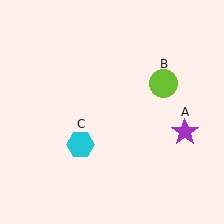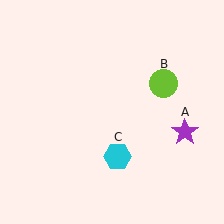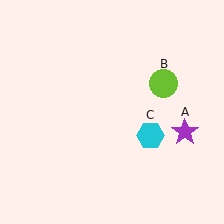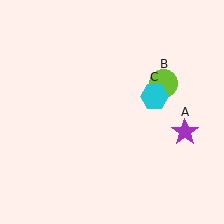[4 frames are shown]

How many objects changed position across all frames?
1 object changed position: cyan hexagon (object C).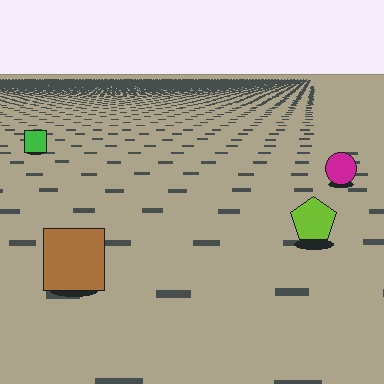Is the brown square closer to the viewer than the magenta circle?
Yes. The brown square is closer — you can tell from the texture gradient: the ground texture is coarser near it.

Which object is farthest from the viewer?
The green square is farthest from the viewer. It appears smaller and the ground texture around it is denser.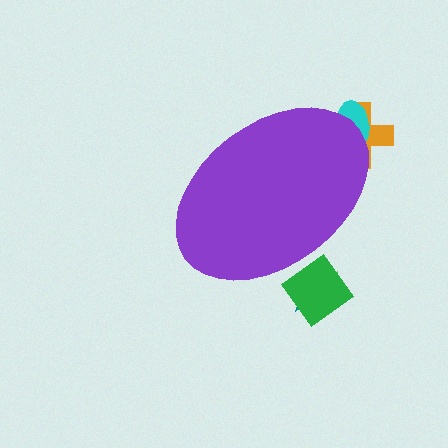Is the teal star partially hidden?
Yes, the teal star is partially hidden behind the purple ellipse.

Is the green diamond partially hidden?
Yes, the green diamond is partially hidden behind the purple ellipse.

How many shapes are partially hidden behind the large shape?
5 shapes are partially hidden.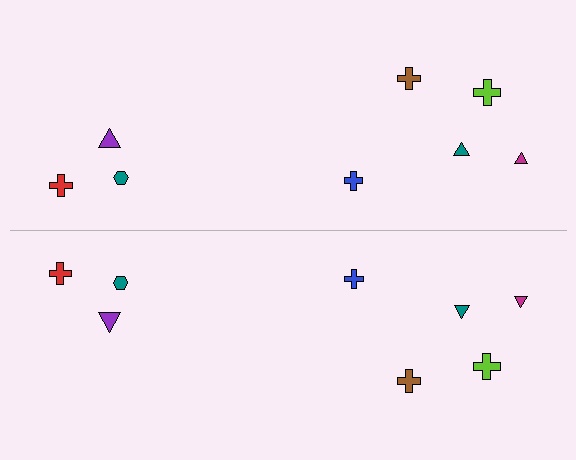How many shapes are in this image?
There are 16 shapes in this image.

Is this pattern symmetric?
Yes, this pattern has bilateral (reflection) symmetry.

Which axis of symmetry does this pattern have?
The pattern has a horizontal axis of symmetry running through the center of the image.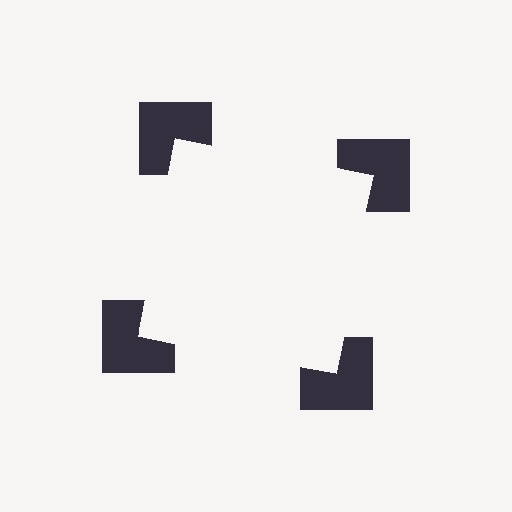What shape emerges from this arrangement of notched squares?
An illusory square — its edges are inferred from the aligned wedge cuts in the notched squares, not physically drawn.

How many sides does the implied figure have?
4 sides.